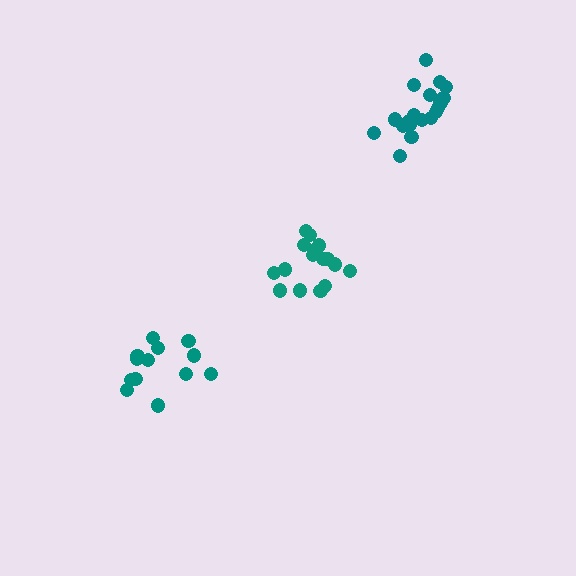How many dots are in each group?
Group 1: 17 dots, Group 2: 13 dots, Group 3: 19 dots (49 total).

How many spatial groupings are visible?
There are 3 spatial groupings.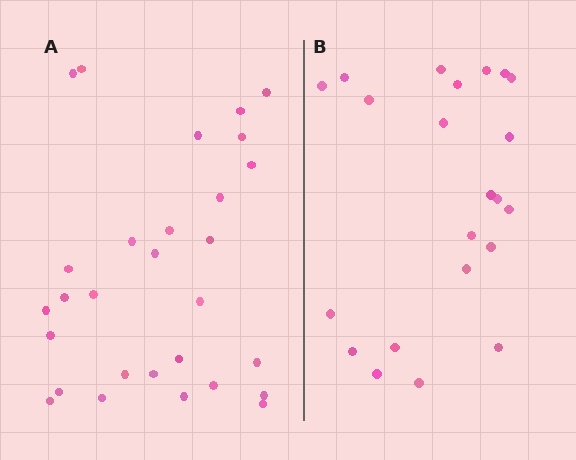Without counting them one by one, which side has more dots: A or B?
Region A (the left region) has more dots.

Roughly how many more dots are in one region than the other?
Region A has roughly 8 or so more dots than region B.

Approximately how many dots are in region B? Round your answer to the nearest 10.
About 20 dots. (The exact count is 22, which rounds to 20.)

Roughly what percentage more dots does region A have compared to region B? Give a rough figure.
About 30% more.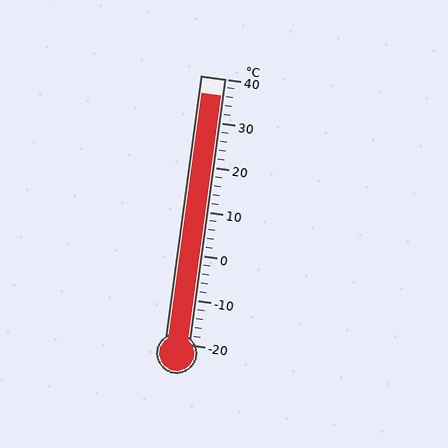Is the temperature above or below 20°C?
The temperature is above 20°C.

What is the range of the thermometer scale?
The thermometer scale ranges from -20°C to 40°C.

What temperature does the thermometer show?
The thermometer shows approximately 36°C.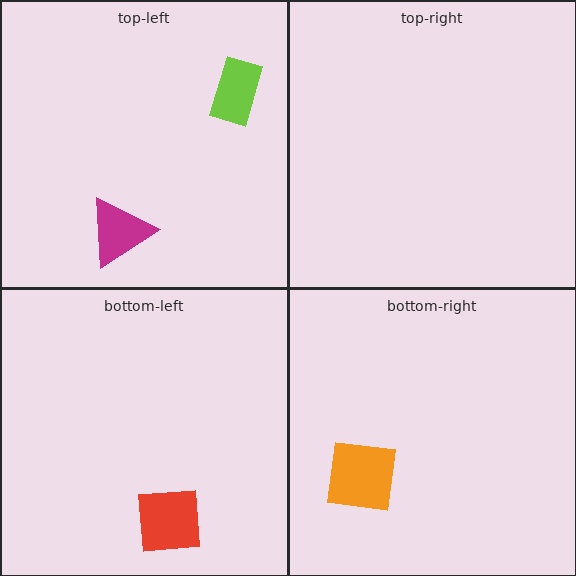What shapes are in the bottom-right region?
The orange square.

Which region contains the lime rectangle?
The top-left region.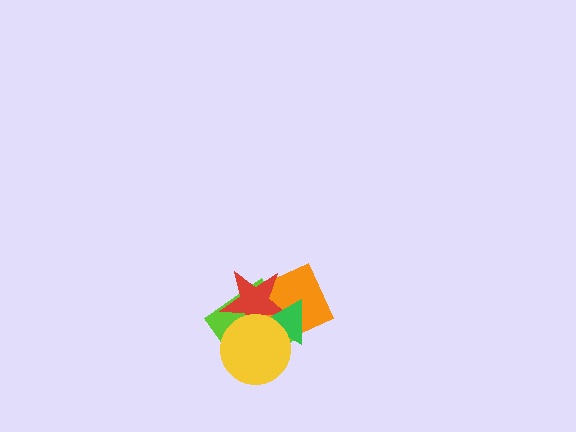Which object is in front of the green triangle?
The yellow circle is in front of the green triangle.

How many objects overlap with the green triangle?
4 objects overlap with the green triangle.